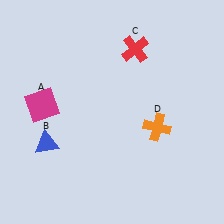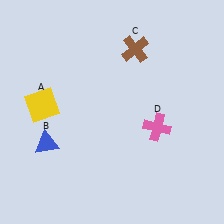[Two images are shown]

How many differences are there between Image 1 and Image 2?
There are 3 differences between the two images.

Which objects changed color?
A changed from magenta to yellow. C changed from red to brown. D changed from orange to pink.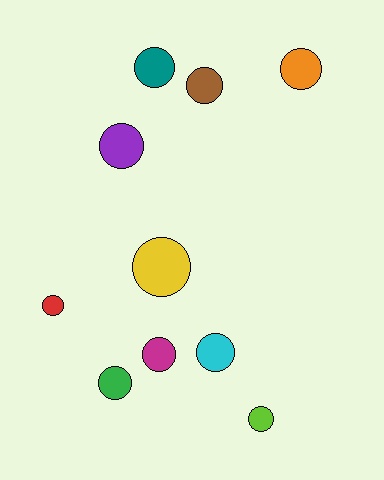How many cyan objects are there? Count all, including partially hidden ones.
There is 1 cyan object.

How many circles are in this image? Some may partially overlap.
There are 10 circles.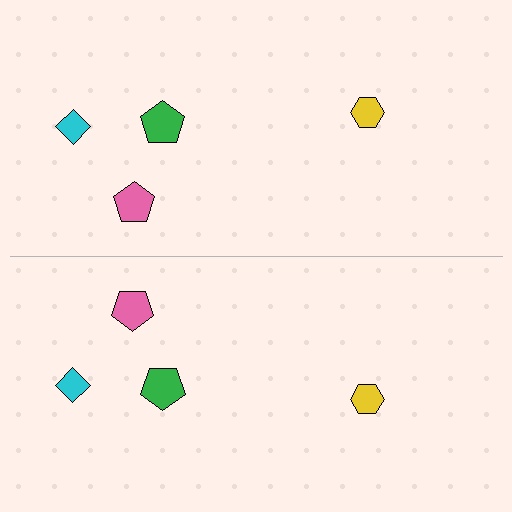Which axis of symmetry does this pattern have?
The pattern has a horizontal axis of symmetry running through the center of the image.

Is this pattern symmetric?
Yes, this pattern has bilateral (reflection) symmetry.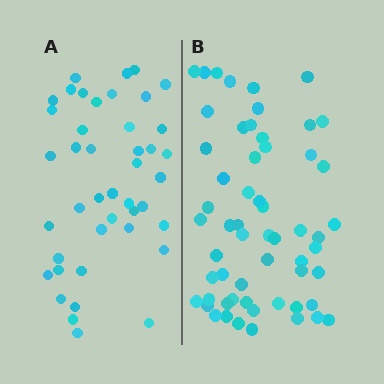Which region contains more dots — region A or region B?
Region B (the right region) has more dots.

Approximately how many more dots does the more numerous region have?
Region B has approximately 15 more dots than region A.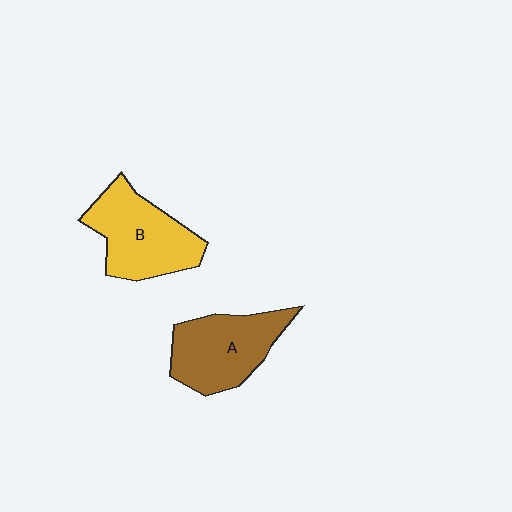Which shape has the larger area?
Shape B (yellow).